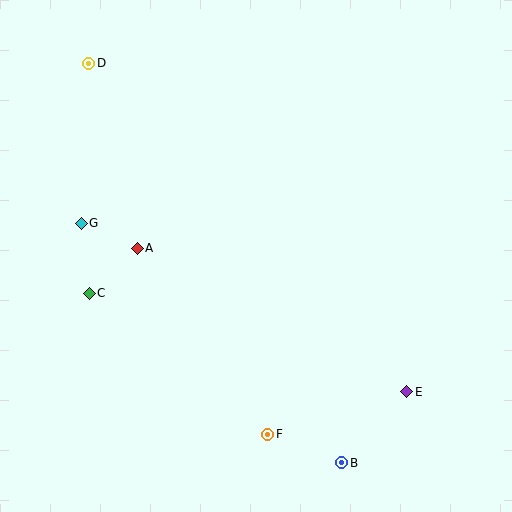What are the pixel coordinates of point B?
Point B is at (342, 463).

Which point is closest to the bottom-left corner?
Point C is closest to the bottom-left corner.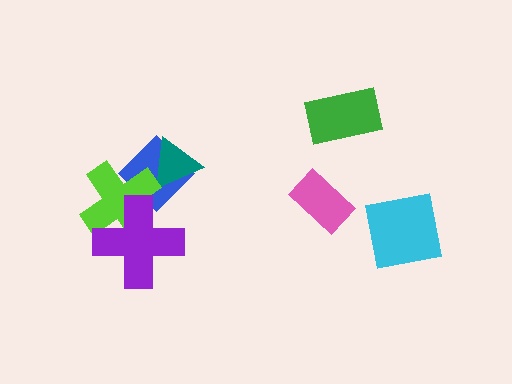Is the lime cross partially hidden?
Yes, it is partially covered by another shape.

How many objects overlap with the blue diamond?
3 objects overlap with the blue diamond.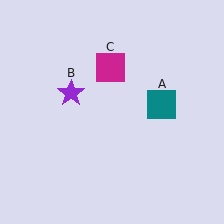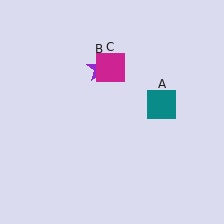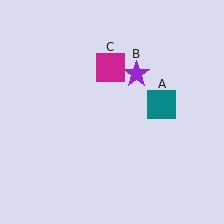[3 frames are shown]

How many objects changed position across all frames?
1 object changed position: purple star (object B).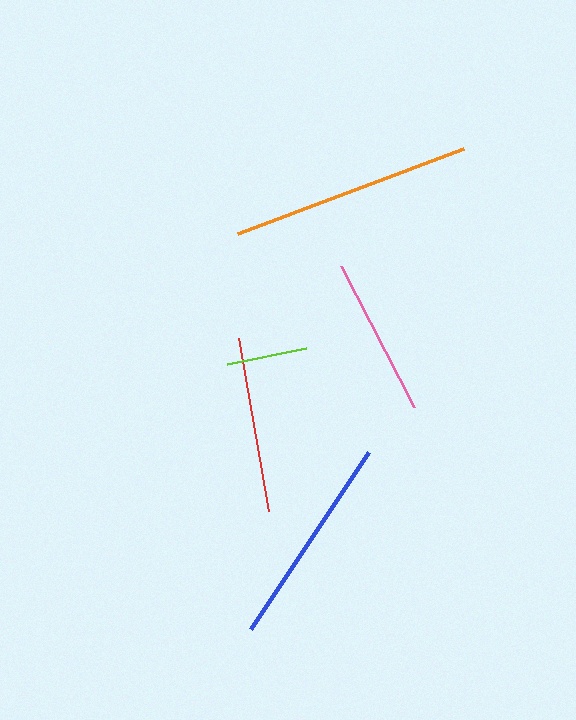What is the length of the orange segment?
The orange segment is approximately 242 pixels long.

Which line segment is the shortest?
The lime line is the shortest at approximately 81 pixels.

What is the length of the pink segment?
The pink segment is approximately 159 pixels long.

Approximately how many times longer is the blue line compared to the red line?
The blue line is approximately 1.2 times the length of the red line.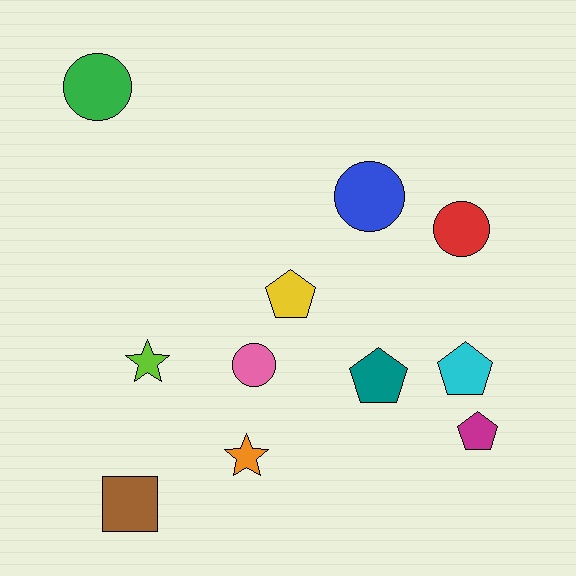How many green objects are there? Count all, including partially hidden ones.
There is 1 green object.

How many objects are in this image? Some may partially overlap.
There are 11 objects.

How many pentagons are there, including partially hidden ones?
There are 4 pentagons.